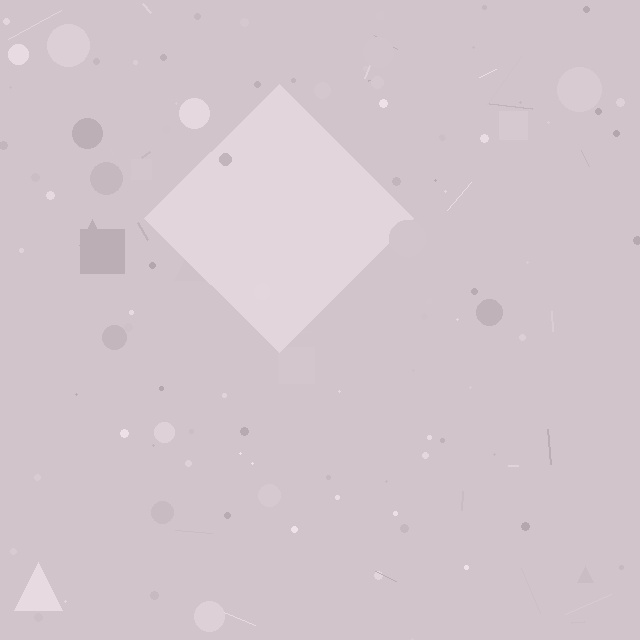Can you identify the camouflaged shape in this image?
The camouflaged shape is a diamond.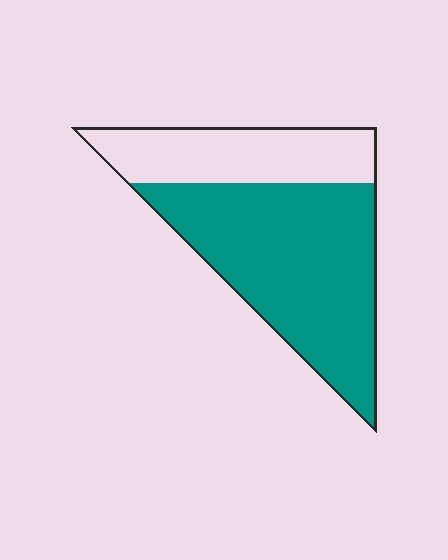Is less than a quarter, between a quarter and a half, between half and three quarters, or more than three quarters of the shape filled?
Between half and three quarters.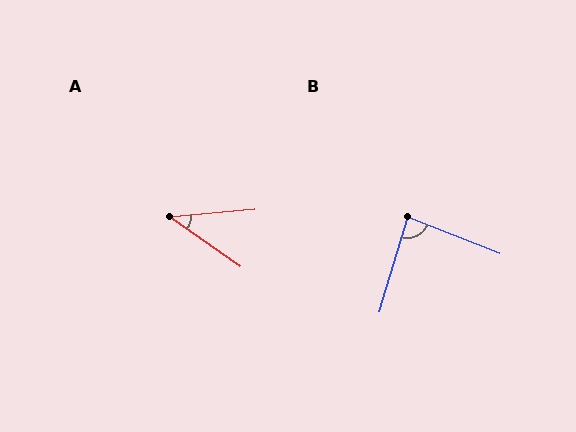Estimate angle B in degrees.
Approximately 85 degrees.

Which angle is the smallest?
A, at approximately 39 degrees.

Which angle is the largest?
B, at approximately 85 degrees.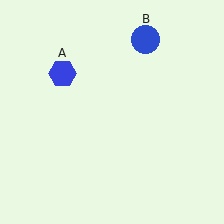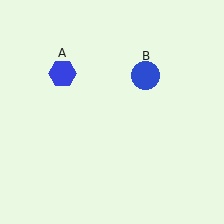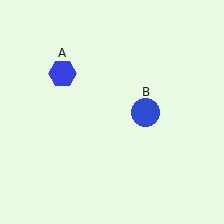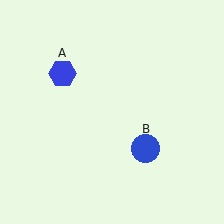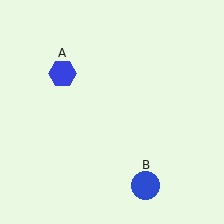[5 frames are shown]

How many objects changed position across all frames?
1 object changed position: blue circle (object B).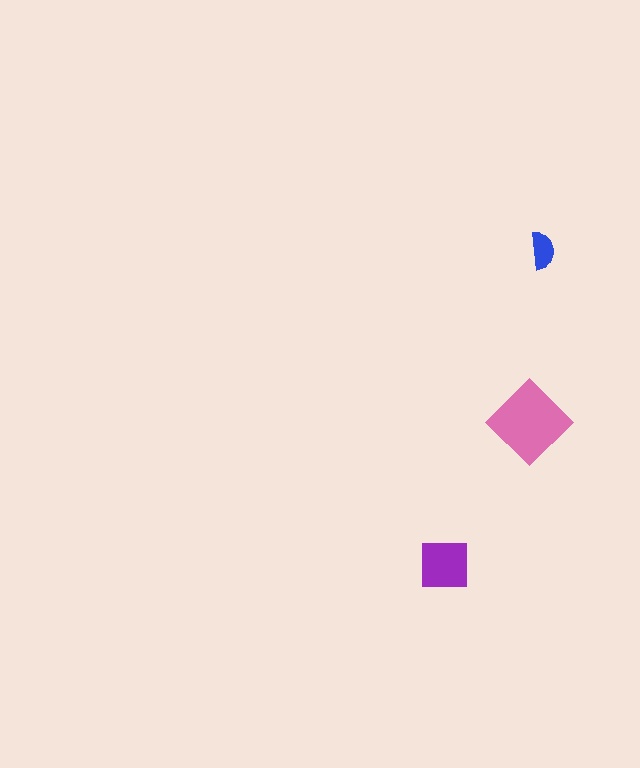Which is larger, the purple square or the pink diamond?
The pink diamond.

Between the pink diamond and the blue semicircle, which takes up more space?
The pink diamond.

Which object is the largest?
The pink diamond.